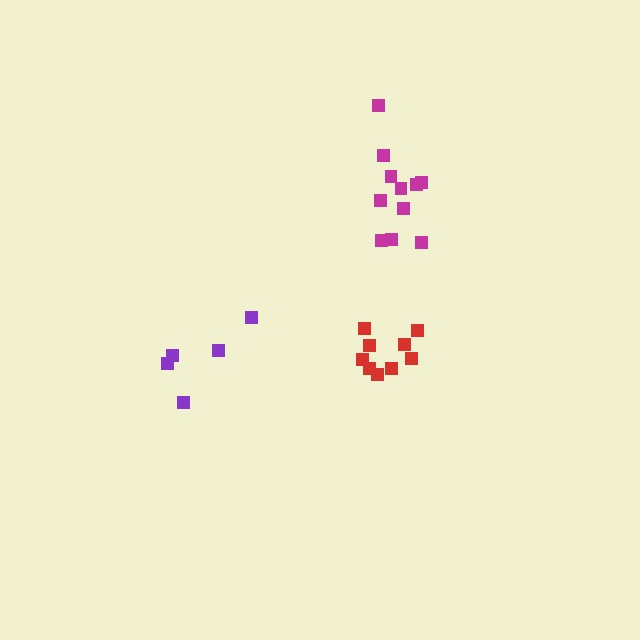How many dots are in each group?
Group 1: 11 dots, Group 2: 9 dots, Group 3: 5 dots (25 total).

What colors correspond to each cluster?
The clusters are colored: magenta, red, purple.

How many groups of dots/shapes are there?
There are 3 groups.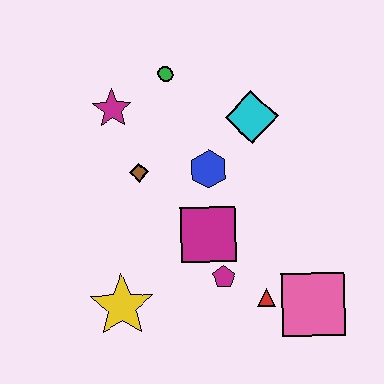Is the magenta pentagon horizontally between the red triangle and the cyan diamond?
No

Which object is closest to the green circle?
The magenta star is closest to the green circle.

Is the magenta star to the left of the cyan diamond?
Yes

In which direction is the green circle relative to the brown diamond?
The green circle is above the brown diamond.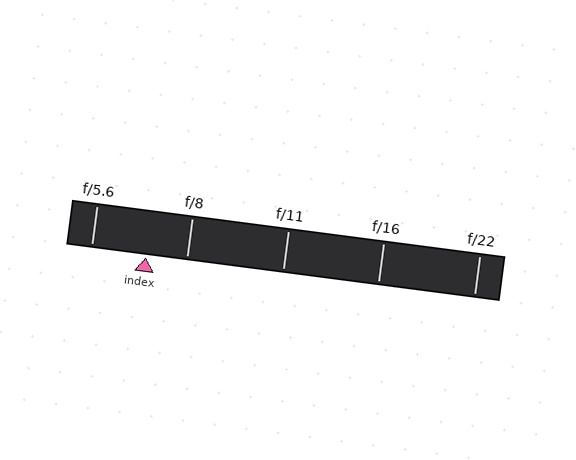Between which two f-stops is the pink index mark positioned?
The index mark is between f/5.6 and f/8.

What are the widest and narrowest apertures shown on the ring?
The widest aperture shown is f/5.6 and the narrowest is f/22.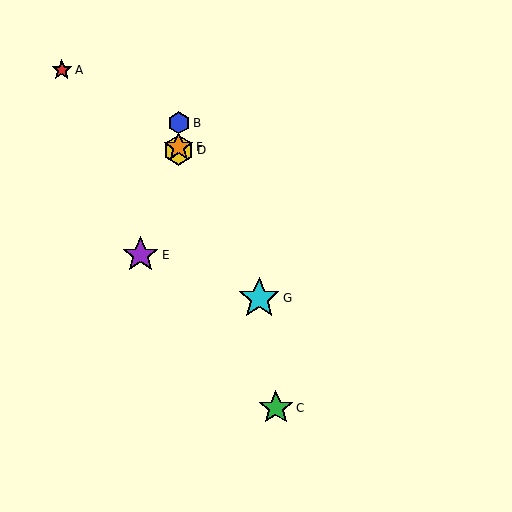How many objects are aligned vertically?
3 objects (B, D, F) are aligned vertically.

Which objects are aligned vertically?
Objects B, D, F are aligned vertically.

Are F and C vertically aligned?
No, F is at x≈179 and C is at x≈276.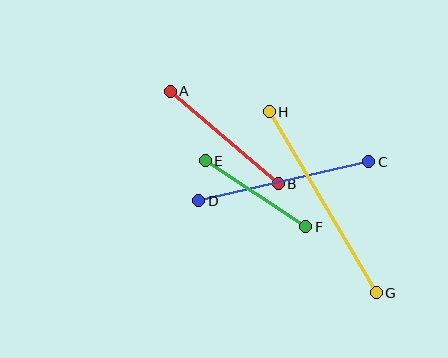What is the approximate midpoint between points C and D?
The midpoint is at approximately (284, 181) pixels.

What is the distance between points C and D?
The distance is approximately 174 pixels.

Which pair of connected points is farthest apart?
Points G and H are farthest apart.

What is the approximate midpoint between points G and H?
The midpoint is at approximately (323, 202) pixels.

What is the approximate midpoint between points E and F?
The midpoint is at approximately (256, 194) pixels.